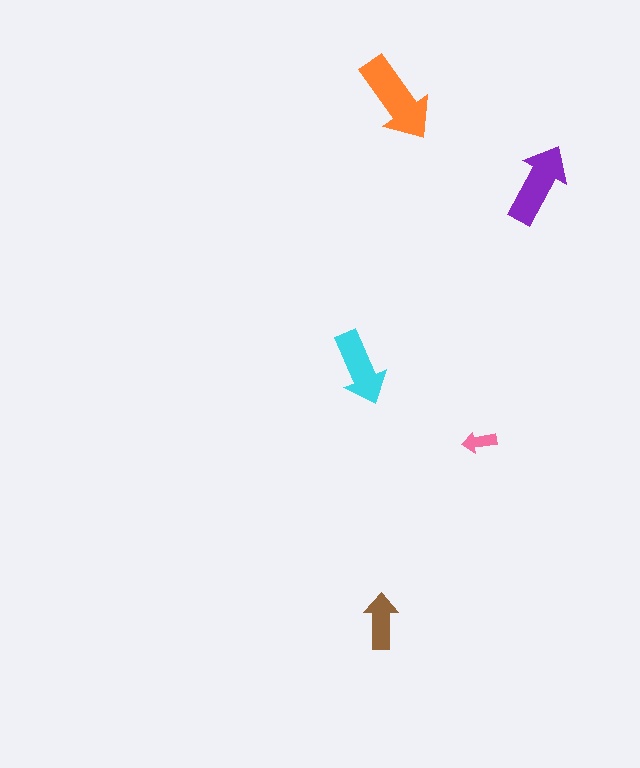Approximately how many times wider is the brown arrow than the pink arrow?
About 1.5 times wider.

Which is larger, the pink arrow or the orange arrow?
The orange one.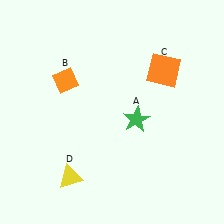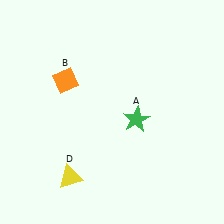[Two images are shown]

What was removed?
The orange square (C) was removed in Image 2.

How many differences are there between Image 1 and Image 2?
There is 1 difference between the two images.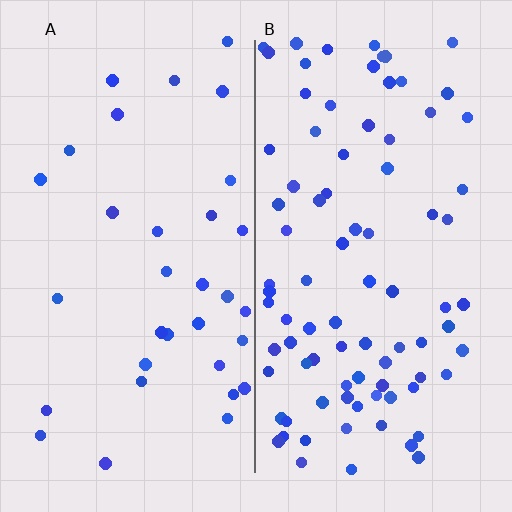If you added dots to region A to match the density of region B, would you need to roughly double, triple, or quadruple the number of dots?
Approximately triple.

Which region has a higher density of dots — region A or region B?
B (the right).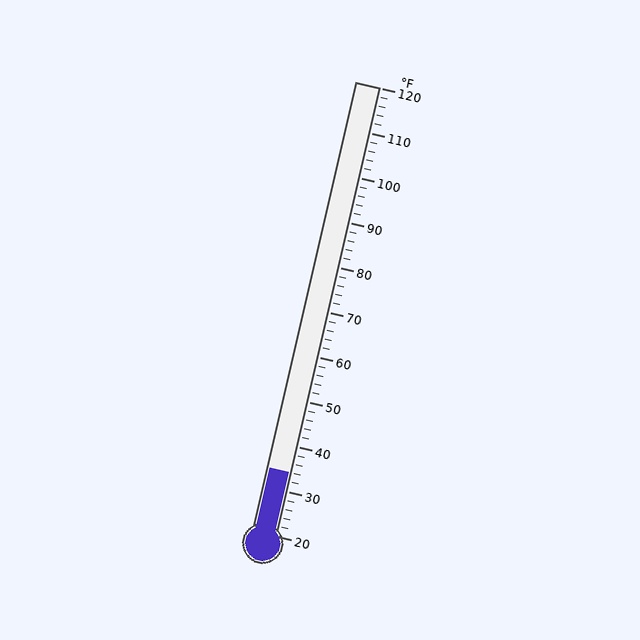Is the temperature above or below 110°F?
The temperature is below 110°F.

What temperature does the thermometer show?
The thermometer shows approximately 34°F.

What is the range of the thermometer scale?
The thermometer scale ranges from 20°F to 120°F.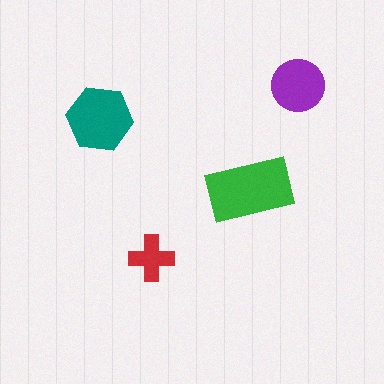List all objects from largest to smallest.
The green rectangle, the teal hexagon, the purple circle, the red cross.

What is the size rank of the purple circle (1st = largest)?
3rd.